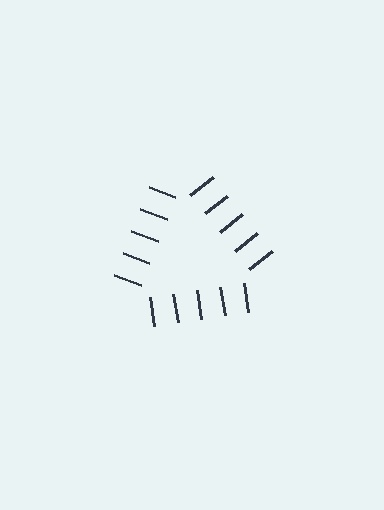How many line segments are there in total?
15 — 5 along each of the 3 edges.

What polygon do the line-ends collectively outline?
An illusory triangle — the line segments terminate on its edges but no continuous stroke is drawn.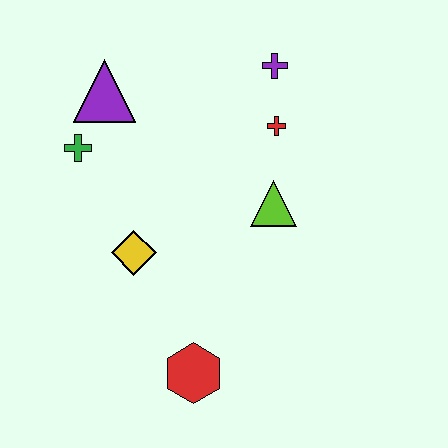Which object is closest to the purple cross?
The red cross is closest to the purple cross.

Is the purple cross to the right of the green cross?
Yes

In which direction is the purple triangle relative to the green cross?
The purple triangle is above the green cross.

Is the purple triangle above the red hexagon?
Yes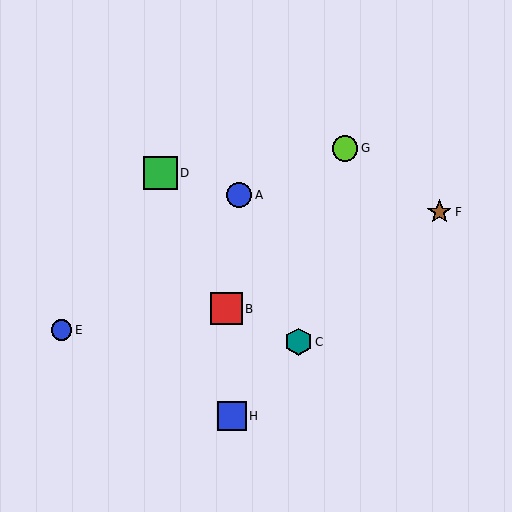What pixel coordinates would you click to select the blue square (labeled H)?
Click at (232, 416) to select the blue square H.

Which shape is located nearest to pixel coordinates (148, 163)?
The green square (labeled D) at (161, 173) is nearest to that location.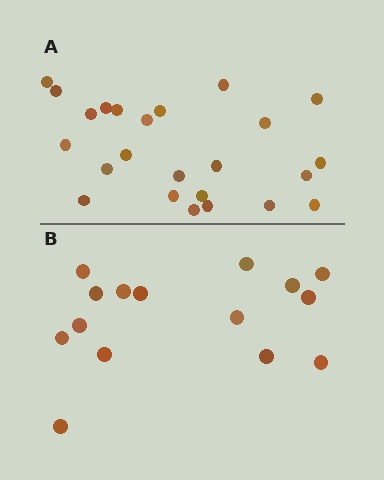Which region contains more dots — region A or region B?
Region A (the top region) has more dots.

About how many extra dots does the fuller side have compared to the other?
Region A has roughly 8 or so more dots than region B.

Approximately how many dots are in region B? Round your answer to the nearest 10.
About 20 dots. (The exact count is 15, which rounds to 20.)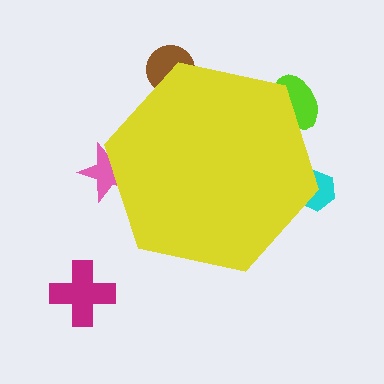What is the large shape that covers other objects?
A yellow hexagon.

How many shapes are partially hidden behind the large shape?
4 shapes are partially hidden.